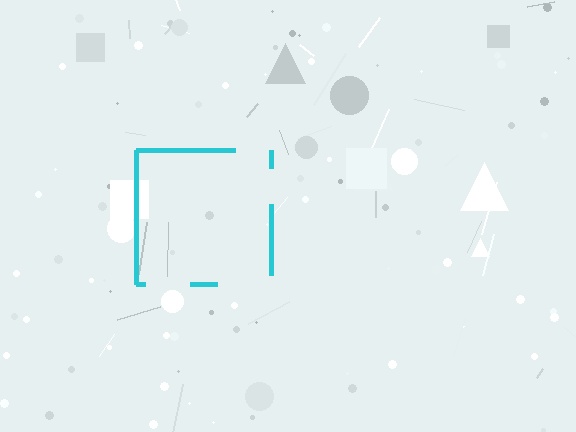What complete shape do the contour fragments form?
The contour fragments form a square.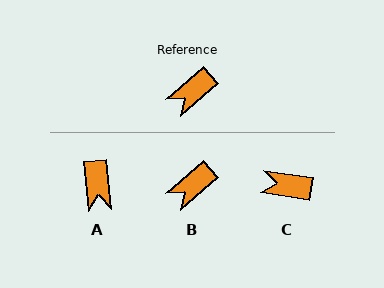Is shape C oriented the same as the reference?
No, it is off by about 50 degrees.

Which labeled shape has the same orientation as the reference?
B.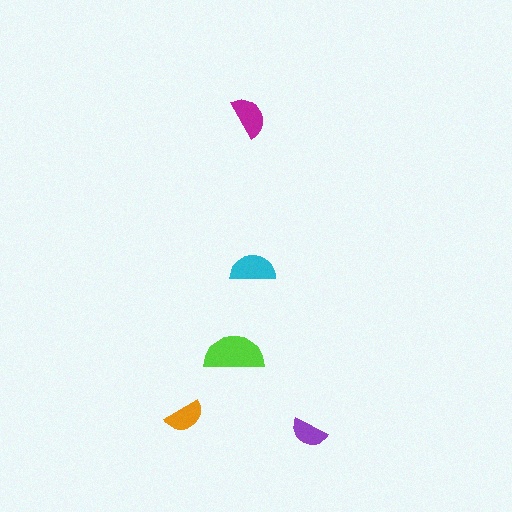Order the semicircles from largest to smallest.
the lime one, the cyan one, the magenta one, the orange one, the purple one.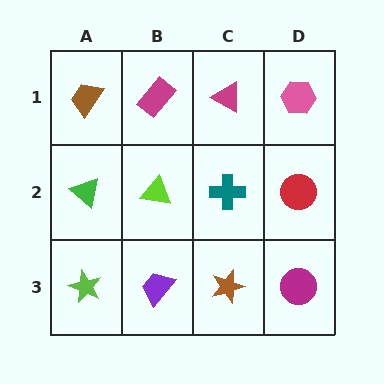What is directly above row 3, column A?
A green triangle.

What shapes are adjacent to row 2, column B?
A magenta rectangle (row 1, column B), a purple trapezoid (row 3, column B), a green triangle (row 2, column A), a teal cross (row 2, column C).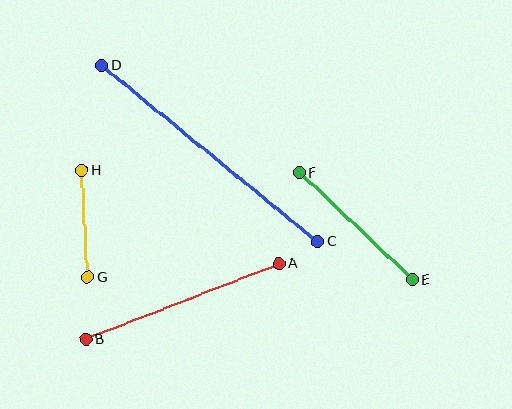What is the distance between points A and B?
The distance is approximately 207 pixels.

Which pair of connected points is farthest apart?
Points C and D are farthest apart.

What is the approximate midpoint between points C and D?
The midpoint is at approximately (210, 153) pixels.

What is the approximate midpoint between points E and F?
The midpoint is at approximately (356, 226) pixels.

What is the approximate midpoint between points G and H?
The midpoint is at approximately (85, 224) pixels.